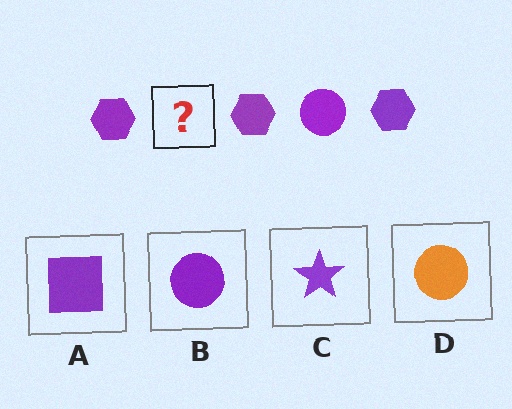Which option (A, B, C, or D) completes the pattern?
B.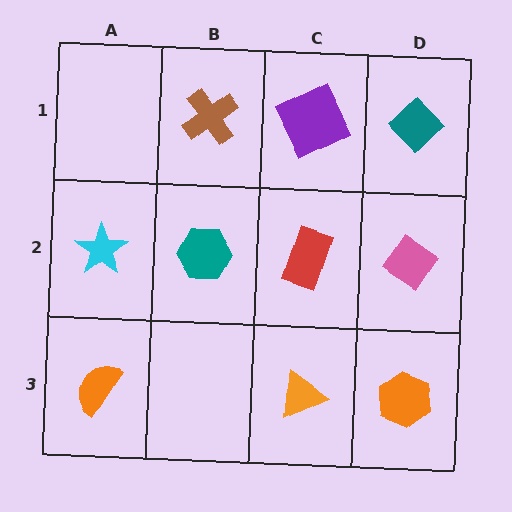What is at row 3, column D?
An orange hexagon.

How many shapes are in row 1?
3 shapes.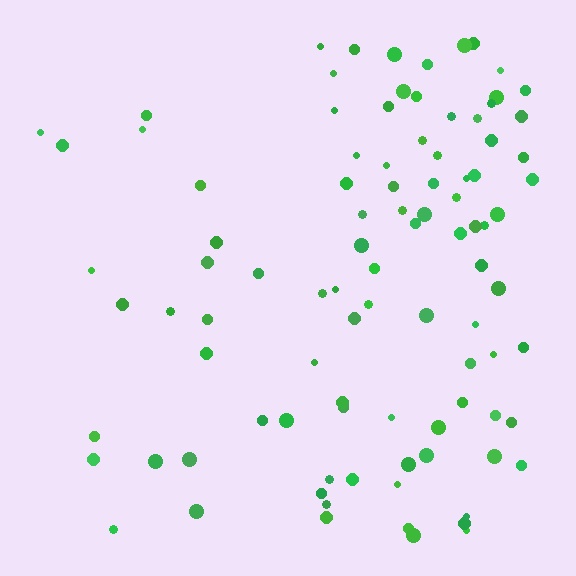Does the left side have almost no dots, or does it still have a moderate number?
Still a moderate number, just noticeably fewer than the right.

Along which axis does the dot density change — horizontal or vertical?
Horizontal.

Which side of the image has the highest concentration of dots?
The right.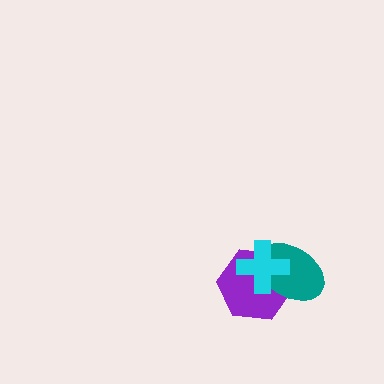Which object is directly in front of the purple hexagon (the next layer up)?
The teal ellipse is directly in front of the purple hexagon.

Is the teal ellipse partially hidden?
Yes, it is partially covered by another shape.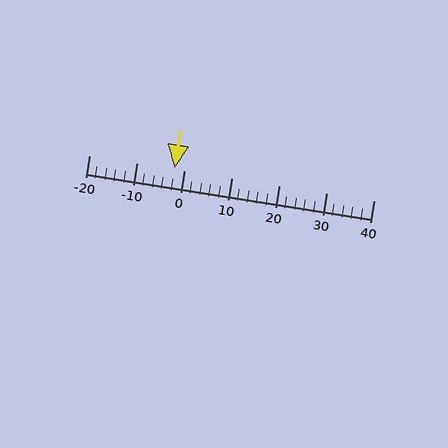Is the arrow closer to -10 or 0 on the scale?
The arrow is closer to 0.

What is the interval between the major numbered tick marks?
The major tick marks are spaced 10 units apart.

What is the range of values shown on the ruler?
The ruler shows values from -20 to 40.